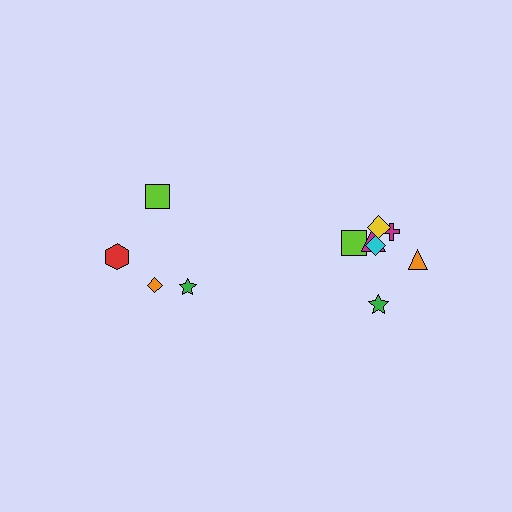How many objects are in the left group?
There are 4 objects.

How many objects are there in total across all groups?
There are 11 objects.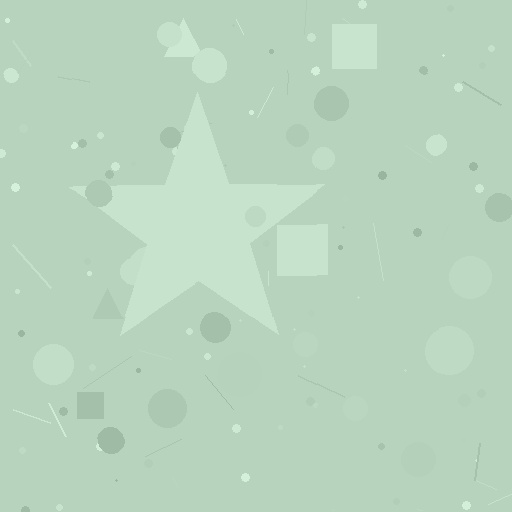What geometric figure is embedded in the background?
A star is embedded in the background.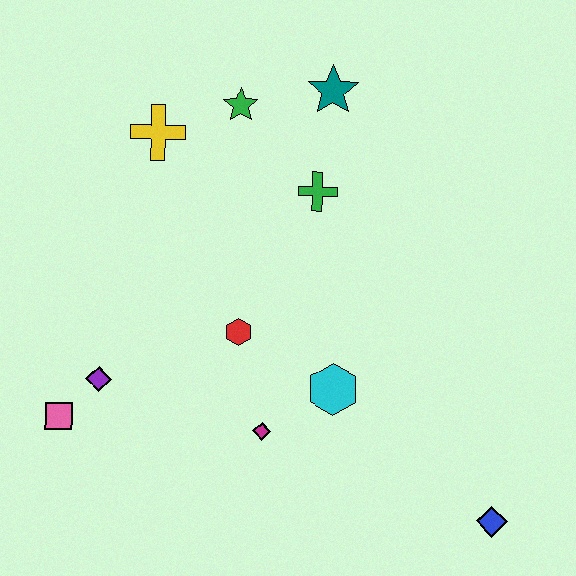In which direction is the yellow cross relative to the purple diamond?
The yellow cross is above the purple diamond.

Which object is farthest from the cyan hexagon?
The yellow cross is farthest from the cyan hexagon.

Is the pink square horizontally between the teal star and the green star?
No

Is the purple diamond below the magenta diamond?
No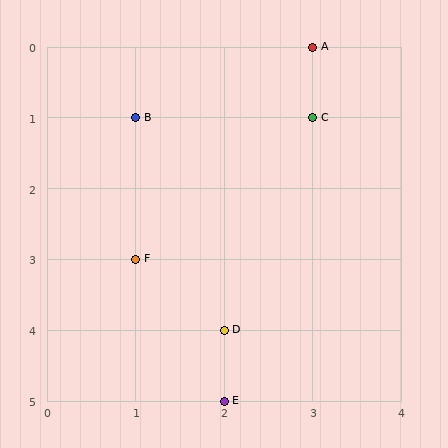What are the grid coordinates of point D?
Point D is at grid coordinates (2, 4).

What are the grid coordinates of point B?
Point B is at grid coordinates (1, 1).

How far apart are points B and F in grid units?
Points B and F are 2 rows apart.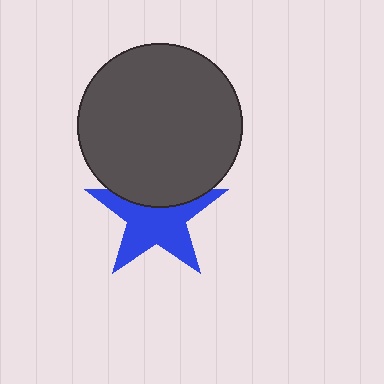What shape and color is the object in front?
The object in front is a dark gray circle.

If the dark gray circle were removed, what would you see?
You would see the complete blue star.